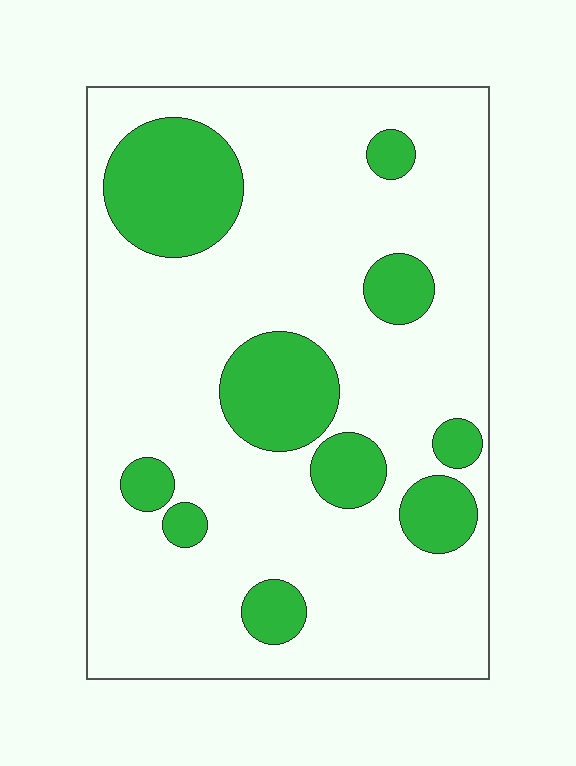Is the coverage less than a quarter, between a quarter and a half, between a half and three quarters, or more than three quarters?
Less than a quarter.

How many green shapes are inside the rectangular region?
10.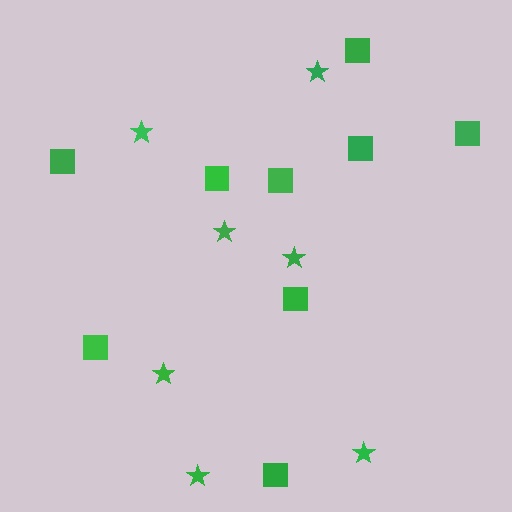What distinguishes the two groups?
There are 2 groups: one group of stars (7) and one group of squares (9).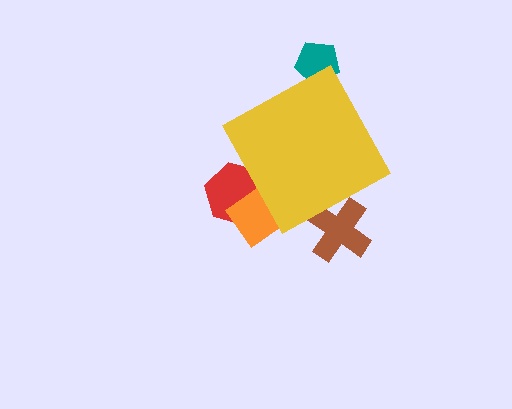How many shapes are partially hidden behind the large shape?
5 shapes are partially hidden.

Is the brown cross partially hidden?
Yes, the brown cross is partially hidden behind the yellow diamond.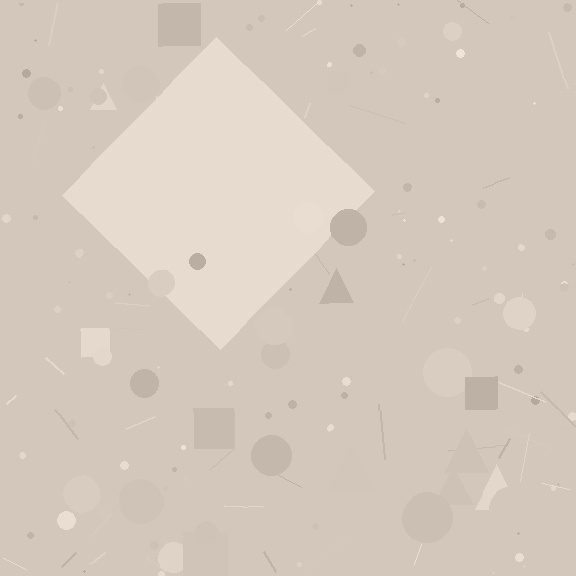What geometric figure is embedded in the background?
A diamond is embedded in the background.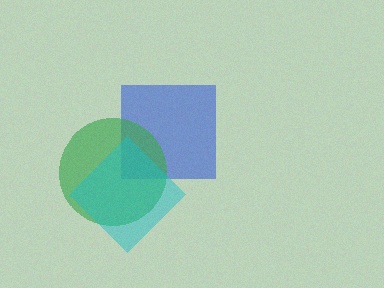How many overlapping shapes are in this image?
There are 3 overlapping shapes in the image.